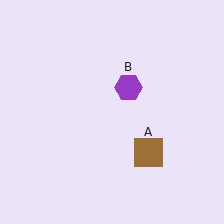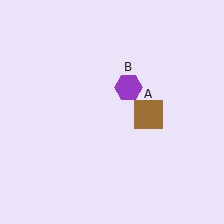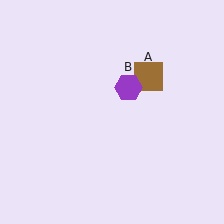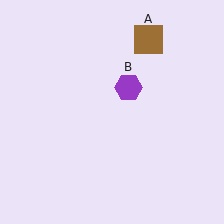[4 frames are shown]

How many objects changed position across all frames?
1 object changed position: brown square (object A).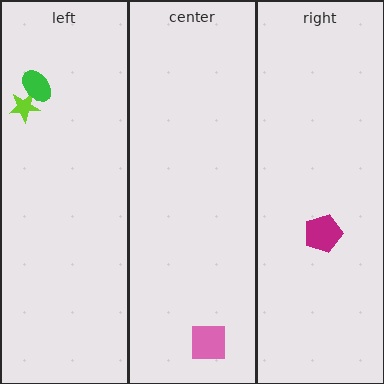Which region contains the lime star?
The left region.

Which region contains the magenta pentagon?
The right region.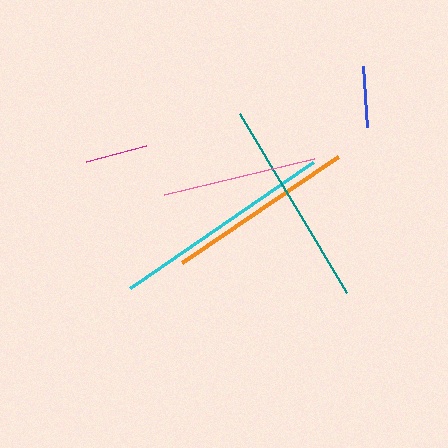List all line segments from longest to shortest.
From longest to shortest: cyan, teal, orange, pink, magenta, blue.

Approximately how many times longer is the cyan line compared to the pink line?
The cyan line is approximately 1.5 times the length of the pink line.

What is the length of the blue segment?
The blue segment is approximately 61 pixels long.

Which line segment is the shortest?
The blue line is the shortest at approximately 61 pixels.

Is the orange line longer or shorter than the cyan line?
The cyan line is longer than the orange line.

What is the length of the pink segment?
The pink segment is approximately 153 pixels long.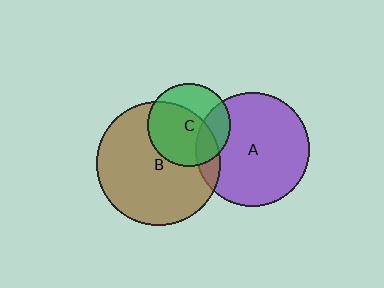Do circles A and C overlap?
Yes.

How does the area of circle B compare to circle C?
Approximately 2.3 times.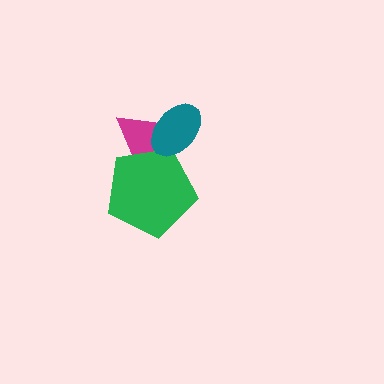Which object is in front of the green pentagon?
The teal ellipse is in front of the green pentagon.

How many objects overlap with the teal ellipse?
2 objects overlap with the teal ellipse.